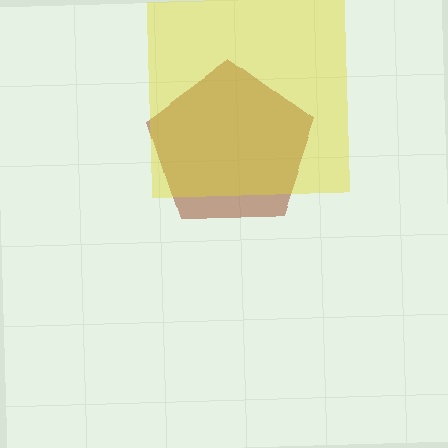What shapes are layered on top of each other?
The layered shapes are: a brown pentagon, a yellow square.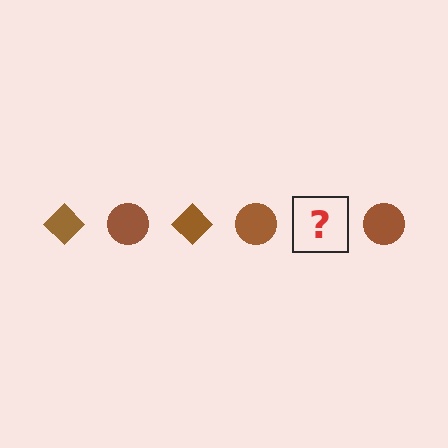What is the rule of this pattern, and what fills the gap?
The rule is that the pattern cycles through diamond, circle shapes in brown. The gap should be filled with a brown diamond.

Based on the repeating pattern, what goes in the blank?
The blank should be a brown diamond.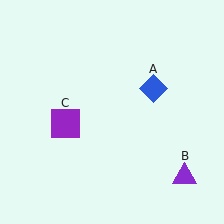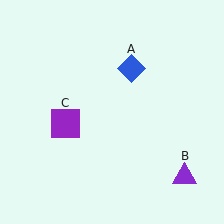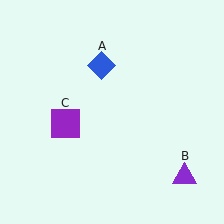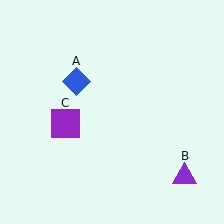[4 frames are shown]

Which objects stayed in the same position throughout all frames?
Purple triangle (object B) and purple square (object C) remained stationary.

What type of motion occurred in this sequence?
The blue diamond (object A) rotated counterclockwise around the center of the scene.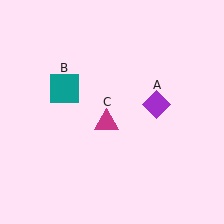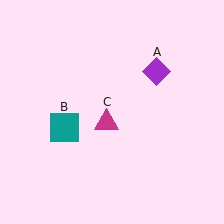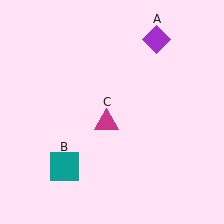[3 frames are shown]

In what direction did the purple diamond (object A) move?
The purple diamond (object A) moved up.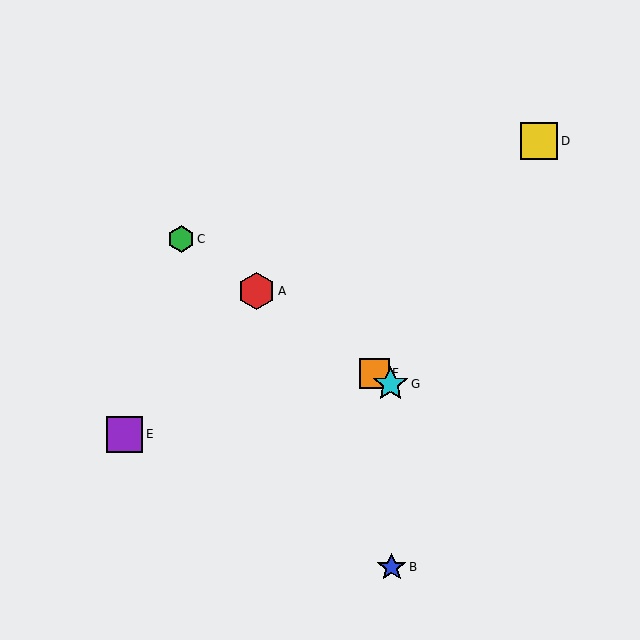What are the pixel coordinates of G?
Object G is at (391, 384).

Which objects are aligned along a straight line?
Objects A, C, F, G are aligned along a straight line.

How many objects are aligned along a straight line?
4 objects (A, C, F, G) are aligned along a straight line.